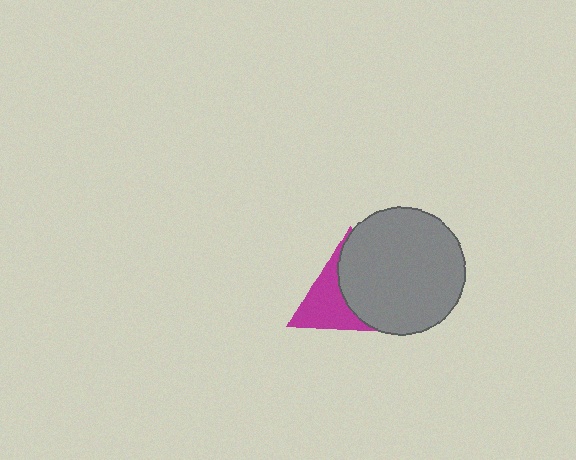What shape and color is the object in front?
The object in front is a gray circle.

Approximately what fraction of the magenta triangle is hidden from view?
Roughly 54% of the magenta triangle is hidden behind the gray circle.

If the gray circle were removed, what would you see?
You would see the complete magenta triangle.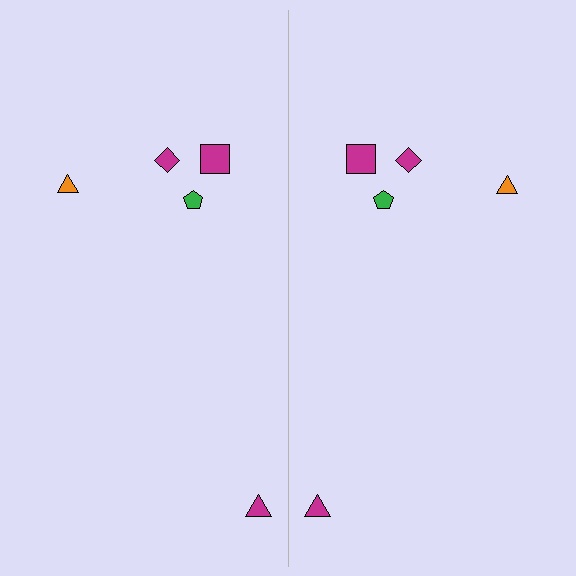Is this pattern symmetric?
Yes, this pattern has bilateral (reflection) symmetry.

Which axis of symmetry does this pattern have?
The pattern has a vertical axis of symmetry running through the center of the image.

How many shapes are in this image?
There are 10 shapes in this image.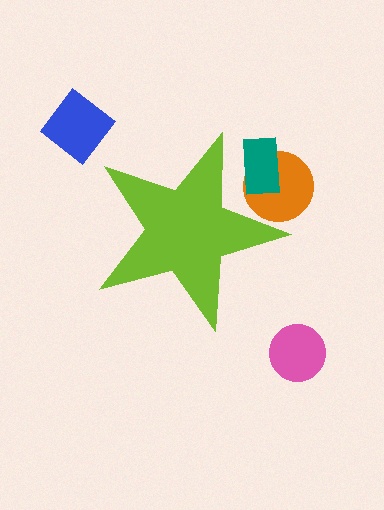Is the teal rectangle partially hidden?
Yes, the teal rectangle is partially hidden behind the lime star.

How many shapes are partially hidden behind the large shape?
2 shapes are partially hidden.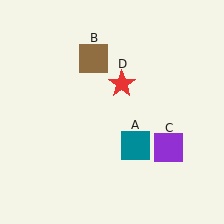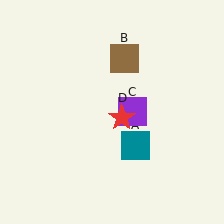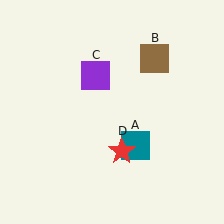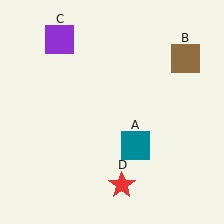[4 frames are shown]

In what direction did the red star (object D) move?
The red star (object D) moved down.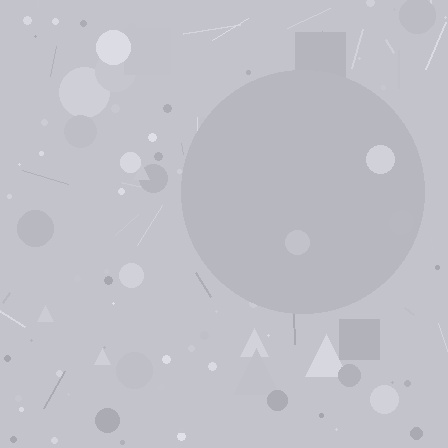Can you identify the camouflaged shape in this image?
The camouflaged shape is a circle.